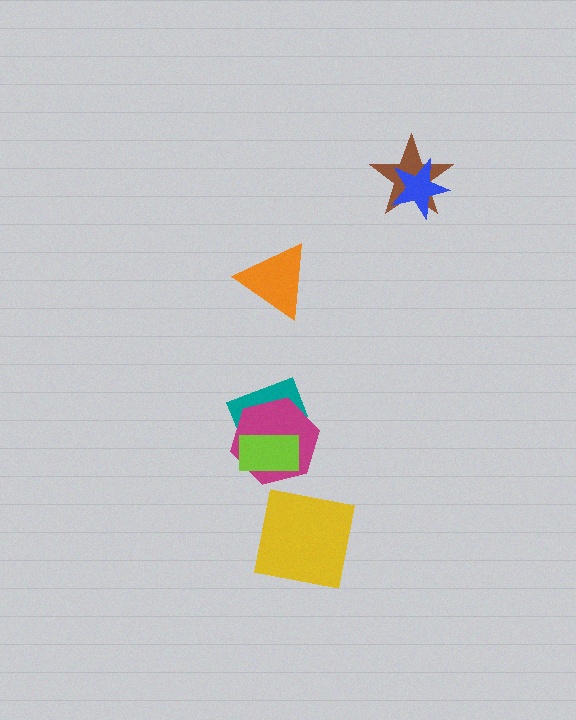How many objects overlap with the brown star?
1 object overlaps with the brown star.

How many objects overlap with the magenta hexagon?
2 objects overlap with the magenta hexagon.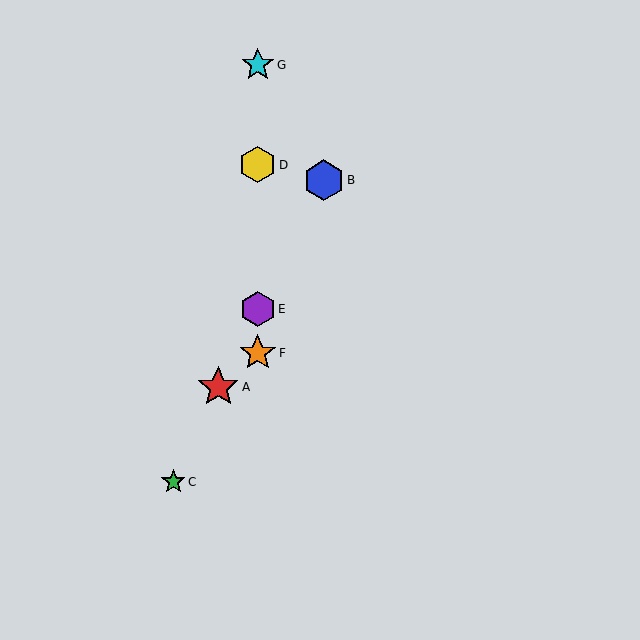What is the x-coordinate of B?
Object B is at x≈324.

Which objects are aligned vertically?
Objects D, E, F, G are aligned vertically.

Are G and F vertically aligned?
Yes, both are at x≈258.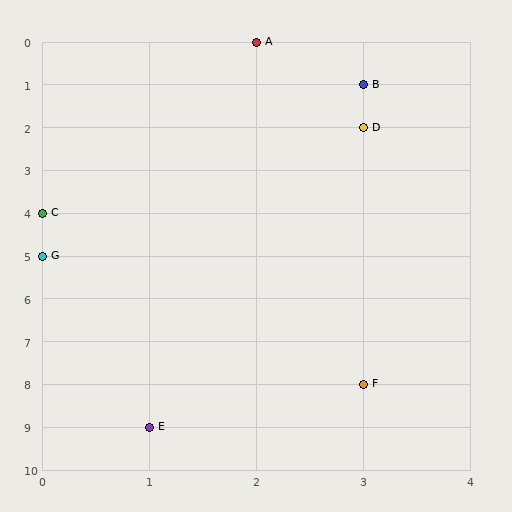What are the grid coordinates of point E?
Point E is at grid coordinates (1, 9).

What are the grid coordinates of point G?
Point G is at grid coordinates (0, 5).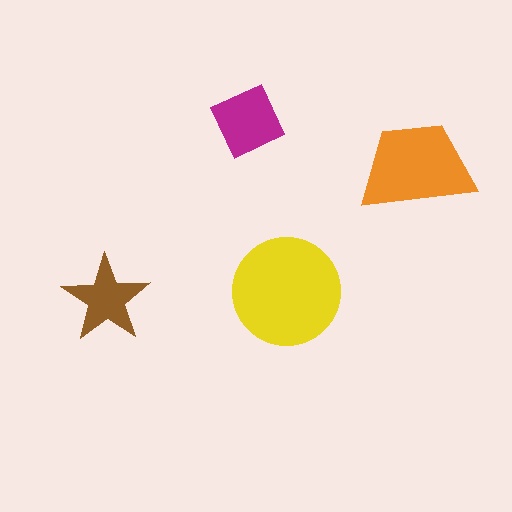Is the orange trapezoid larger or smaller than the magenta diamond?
Larger.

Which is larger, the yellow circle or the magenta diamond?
The yellow circle.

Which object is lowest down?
The brown star is bottommost.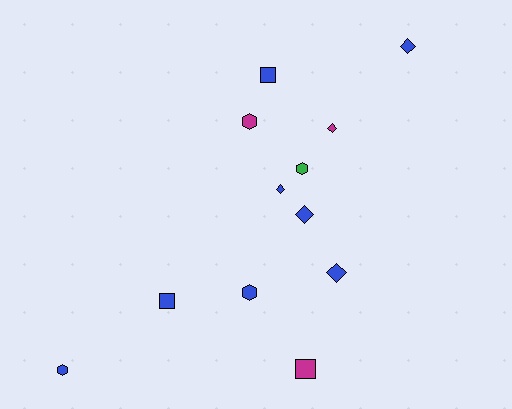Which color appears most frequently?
Blue, with 8 objects.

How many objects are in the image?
There are 12 objects.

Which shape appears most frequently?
Diamond, with 5 objects.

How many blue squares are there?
There are 2 blue squares.